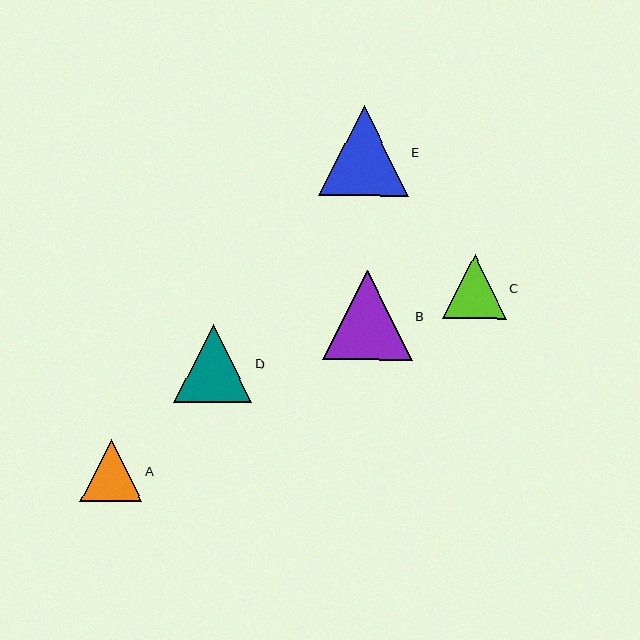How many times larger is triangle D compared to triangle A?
Triangle D is approximately 1.3 times the size of triangle A.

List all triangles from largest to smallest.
From largest to smallest: E, B, D, C, A.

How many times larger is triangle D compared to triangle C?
Triangle D is approximately 1.2 times the size of triangle C.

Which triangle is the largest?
Triangle E is the largest with a size of approximately 90 pixels.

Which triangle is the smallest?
Triangle A is the smallest with a size of approximately 62 pixels.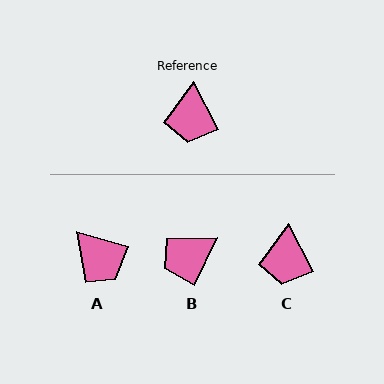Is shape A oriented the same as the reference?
No, it is off by about 46 degrees.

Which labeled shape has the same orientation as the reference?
C.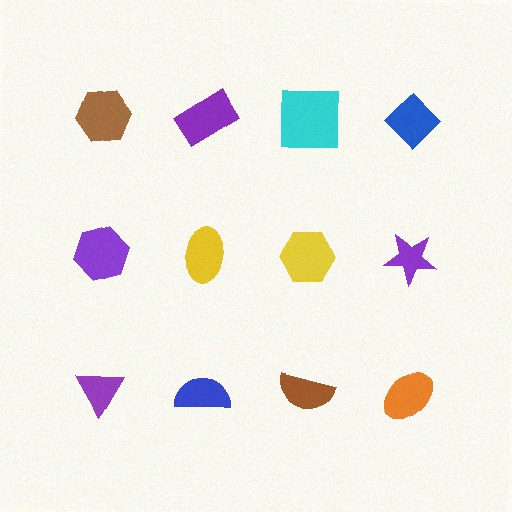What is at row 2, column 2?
A yellow ellipse.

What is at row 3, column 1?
A purple triangle.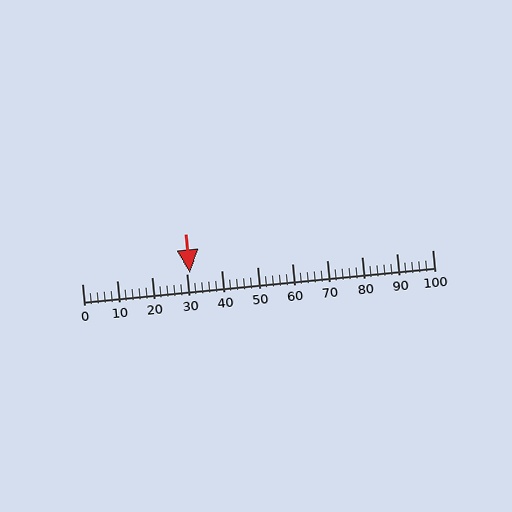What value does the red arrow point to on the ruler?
The red arrow points to approximately 31.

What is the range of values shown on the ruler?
The ruler shows values from 0 to 100.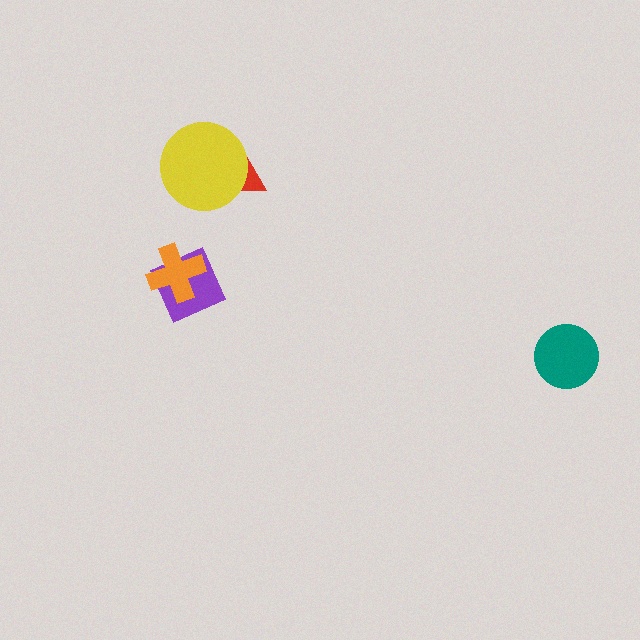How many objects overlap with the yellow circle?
1 object overlaps with the yellow circle.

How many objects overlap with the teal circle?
0 objects overlap with the teal circle.